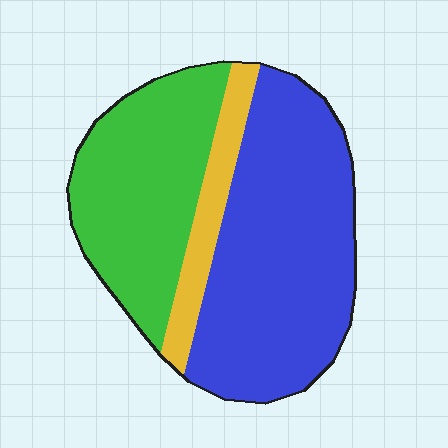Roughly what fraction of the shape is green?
Green covers about 35% of the shape.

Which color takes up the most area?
Blue, at roughly 55%.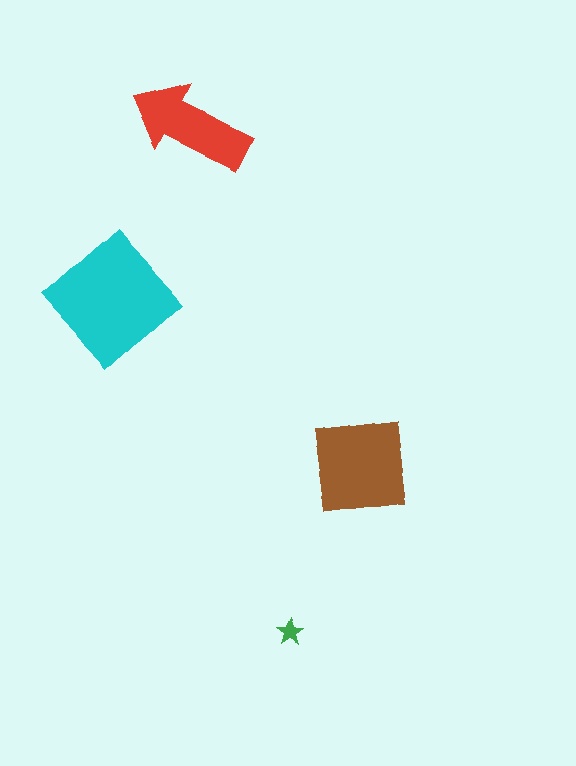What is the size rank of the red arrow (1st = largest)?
3rd.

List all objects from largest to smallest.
The cyan diamond, the brown square, the red arrow, the green star.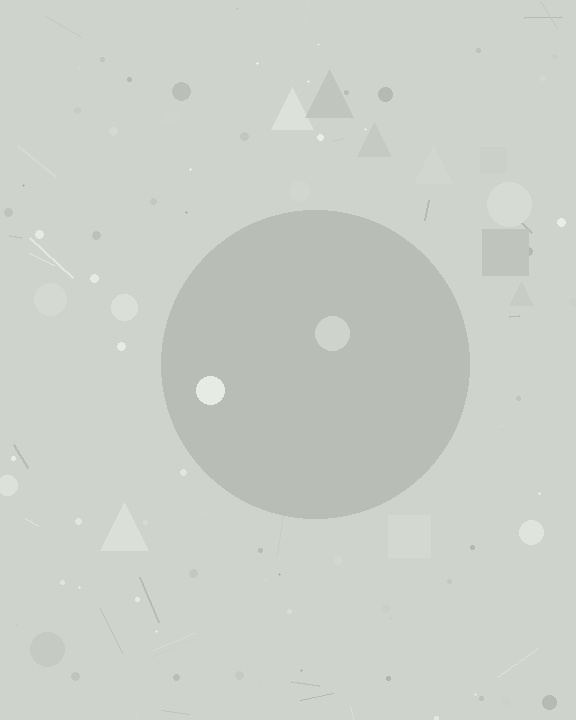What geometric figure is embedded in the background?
A circle is embedded in the background.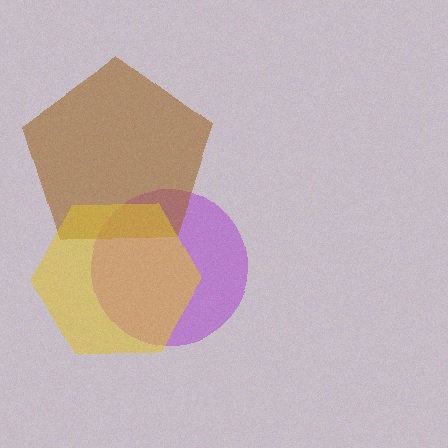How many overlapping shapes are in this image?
There are 3 overlapping shapes in the image.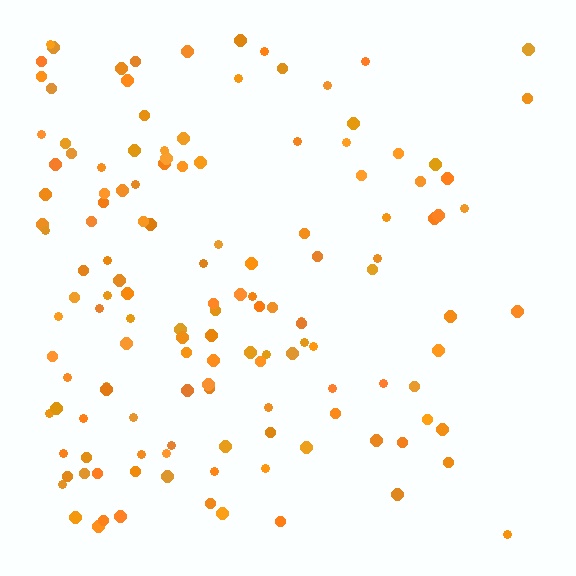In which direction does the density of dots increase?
From right to left, with the left side densest.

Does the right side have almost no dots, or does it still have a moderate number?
Still a moderate number, just noticeably fewer than the left.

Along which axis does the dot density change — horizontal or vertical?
Horizontal.